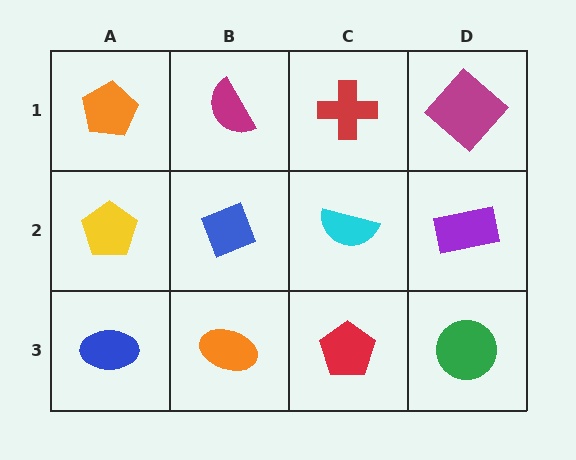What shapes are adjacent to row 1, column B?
A blue diamond (row 2, column B), an orange pentagon (row 1, column A), a red cross (row 1, column C).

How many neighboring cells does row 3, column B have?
3.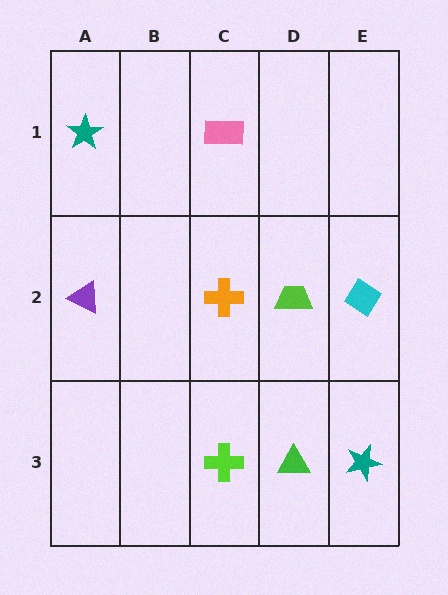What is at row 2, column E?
A cyan diamond.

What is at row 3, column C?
A lime cross.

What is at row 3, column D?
A green triangle.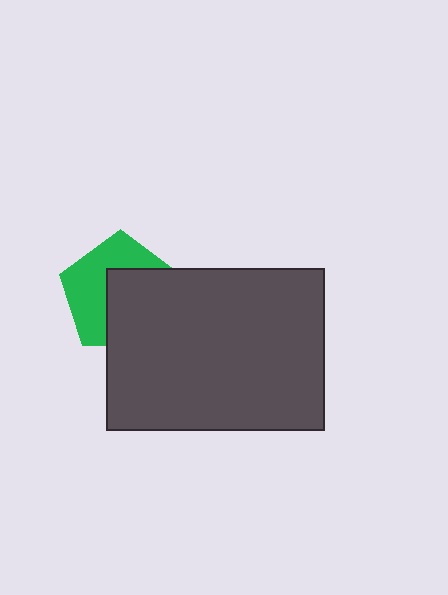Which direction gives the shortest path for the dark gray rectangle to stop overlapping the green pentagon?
Moving toward the lower-right gives the shortest separation.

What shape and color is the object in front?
The object in front is a dark gray rectangle.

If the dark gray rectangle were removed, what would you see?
You would see the complete green pentagon.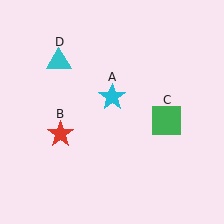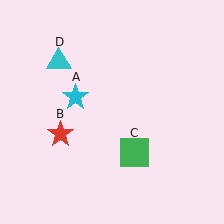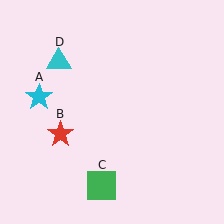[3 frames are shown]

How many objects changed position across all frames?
2 objects changed position: cyan star (object A), green square (object C).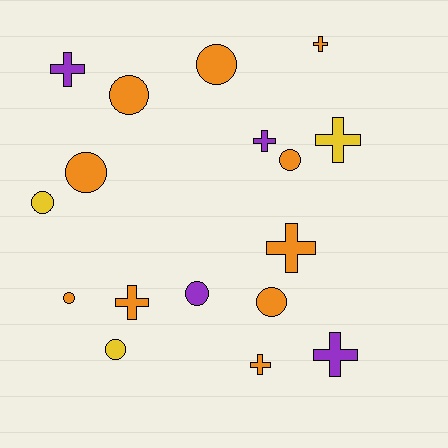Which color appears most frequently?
Orange, with 10 objects.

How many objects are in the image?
There are 17 objects.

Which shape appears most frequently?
Circle, with 9 objects.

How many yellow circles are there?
There are 2 yellow circles.